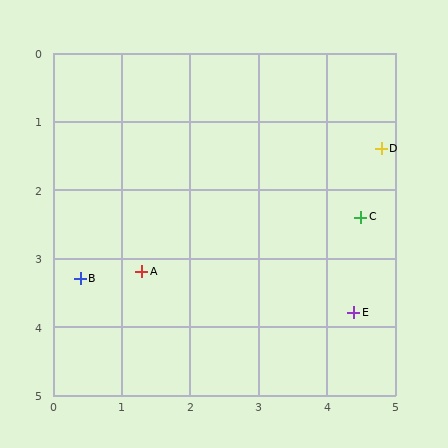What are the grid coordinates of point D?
Point D is at approximately (4.8, 1.4).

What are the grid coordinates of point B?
Point B is at approximately (0.4, 3.3).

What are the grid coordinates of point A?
Point A is at approximately (1.3, 3.2).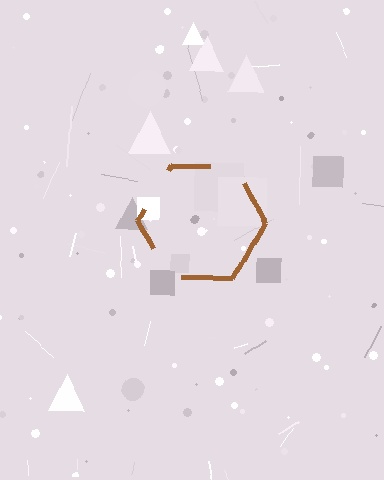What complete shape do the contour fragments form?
The contour fragments form a hexagon.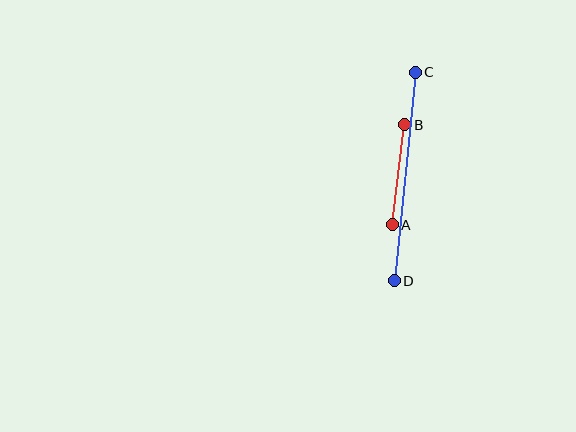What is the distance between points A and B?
The distance is approximately 101 pixels.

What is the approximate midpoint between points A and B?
The midpoint is at approximately (398, 175) pixels.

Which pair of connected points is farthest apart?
Points C and D are farthest apart.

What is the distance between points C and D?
The distance is approximately 210 pixels.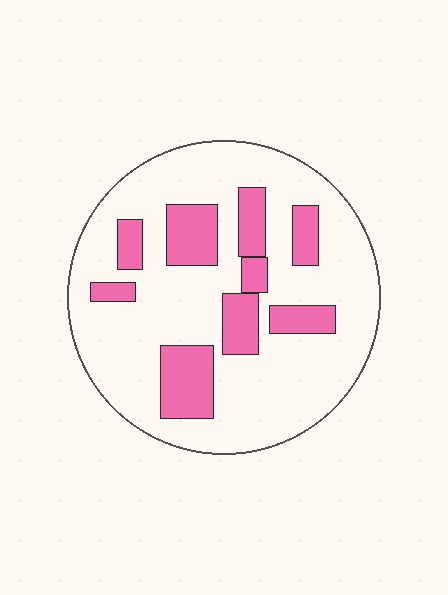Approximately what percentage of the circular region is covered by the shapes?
Approximately 25%.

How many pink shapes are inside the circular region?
9.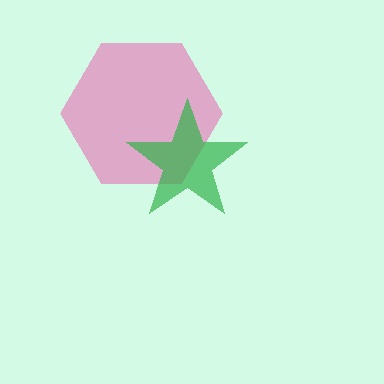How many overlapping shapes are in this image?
There are 2 overlapping shapes in the image.